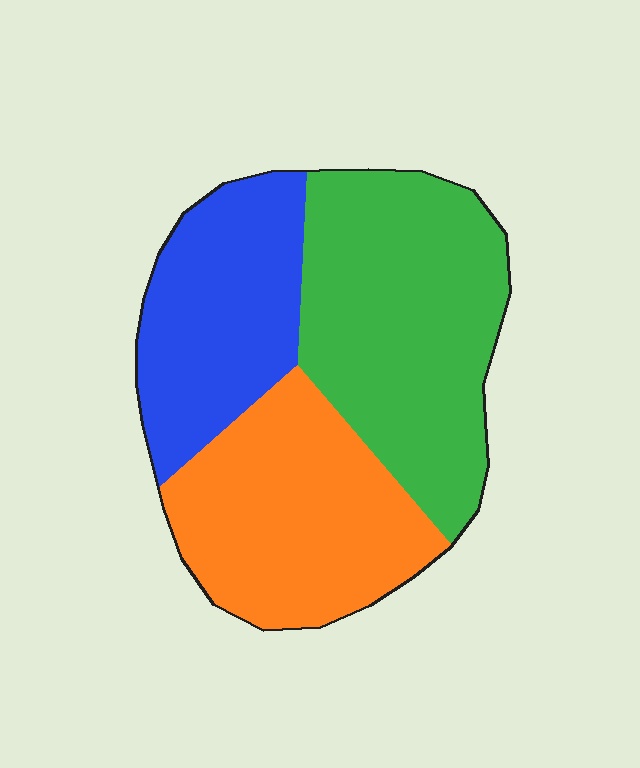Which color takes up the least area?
Blue, at roughly 25%.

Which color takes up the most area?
Green, at roughly 40%.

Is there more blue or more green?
Green.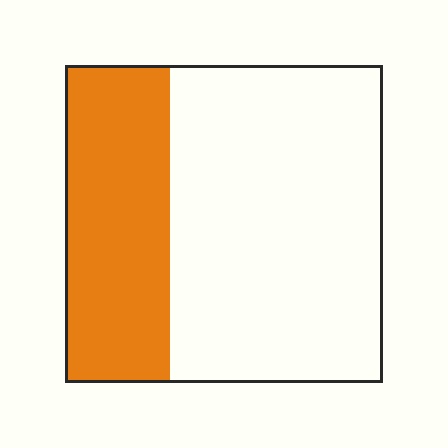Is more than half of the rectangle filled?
No.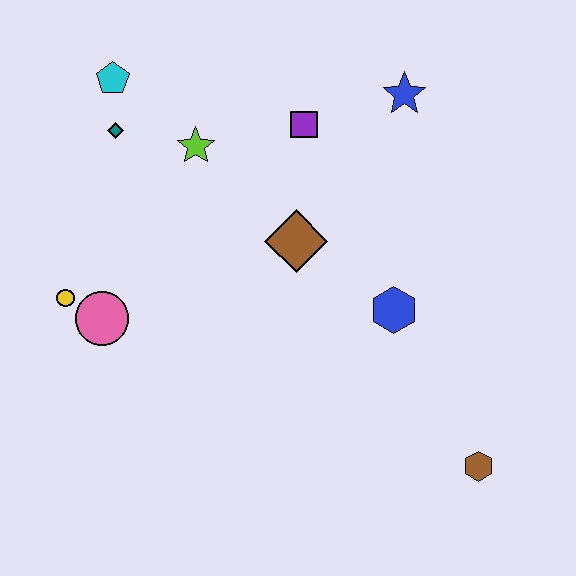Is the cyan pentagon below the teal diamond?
No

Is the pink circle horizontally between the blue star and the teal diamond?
No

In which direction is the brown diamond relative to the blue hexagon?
The brown diamond is to the left of the blue hexagon.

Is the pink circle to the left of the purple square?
Yes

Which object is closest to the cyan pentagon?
The teal diamond is closest to the cyan pentagon.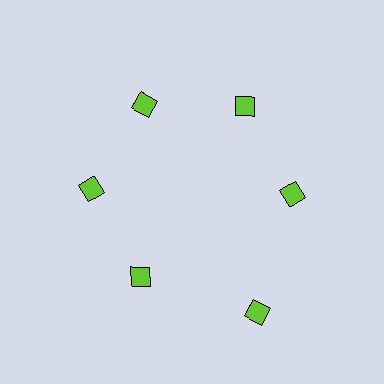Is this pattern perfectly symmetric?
No. The 6 lime diamonds are arranged in a ring, but one element near the 5 o'clock position is pushed outward from the center, breaking the 6-fold rotational symmetry.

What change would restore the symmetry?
The symmetry would be restored by moving it inward, back onto the ring so that all 6 diamonds sit at equal angles and equal distance from the center.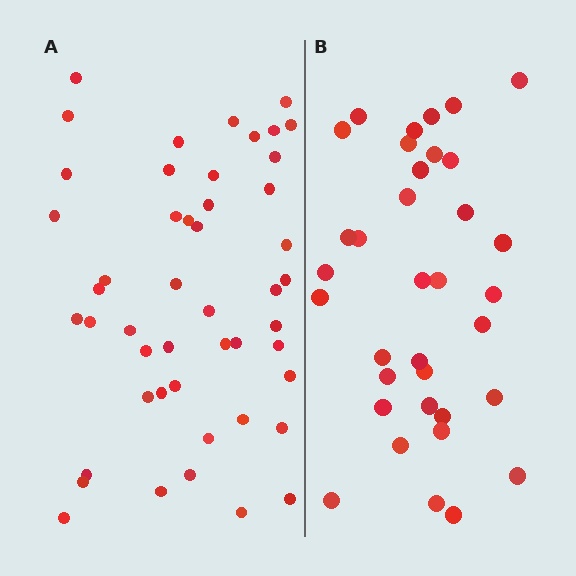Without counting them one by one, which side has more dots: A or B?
Region A (the left region) has more dots.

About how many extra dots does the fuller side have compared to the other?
Region A has approximately 15 more dots than region B.